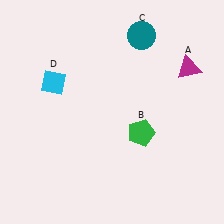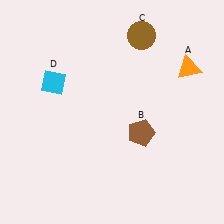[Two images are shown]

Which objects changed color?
A changed from magenta to orange. B changed from green to brown. C changed from teal to brown.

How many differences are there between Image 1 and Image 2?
There are 3 differences between the two images.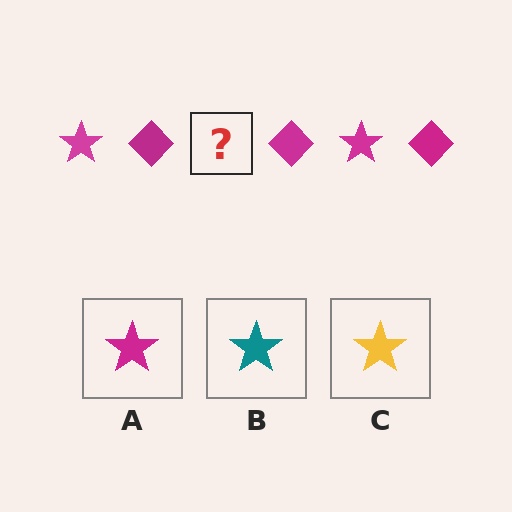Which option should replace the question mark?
Option A.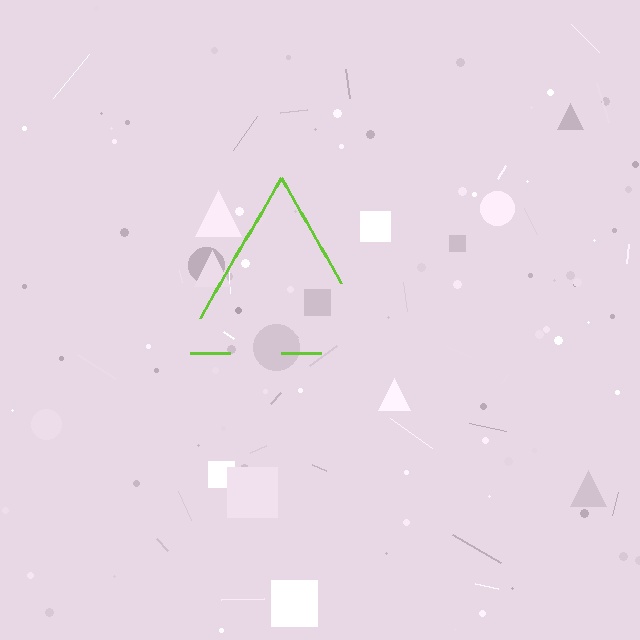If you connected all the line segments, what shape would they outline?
They would outline a triangle.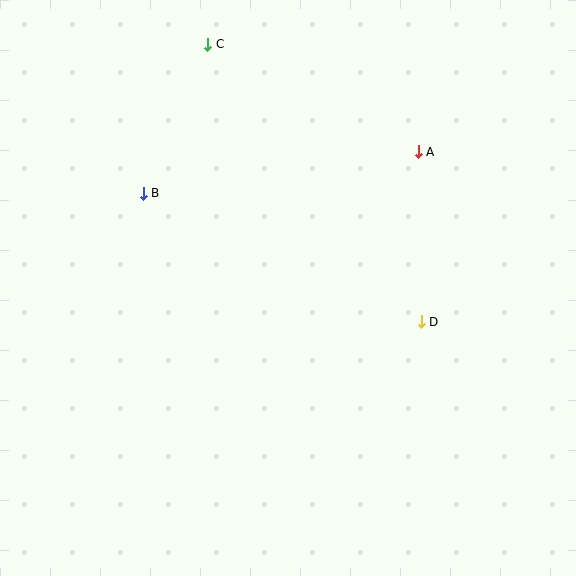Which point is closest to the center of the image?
Point D at (421, 322) is closest to the center.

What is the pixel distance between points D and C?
The distance between D and C is 350 pixels.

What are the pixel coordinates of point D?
Point D is at (421, 322).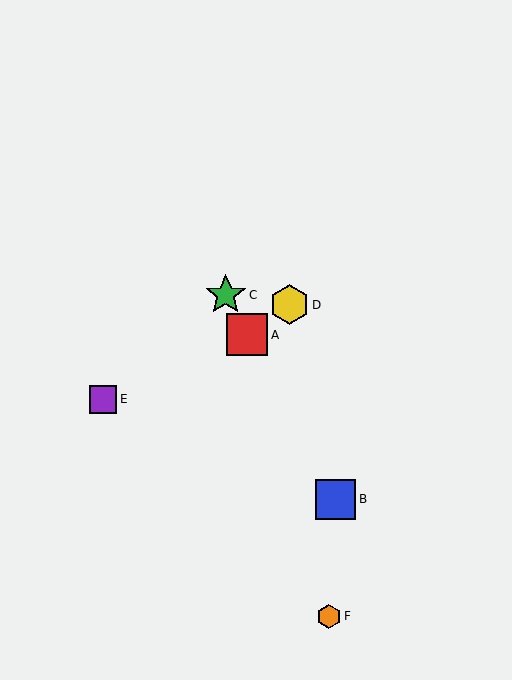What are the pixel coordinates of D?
Object D is at (290, 305).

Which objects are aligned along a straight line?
Objects A, B, C are aligned along a straight line.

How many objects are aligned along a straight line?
3 objects (A, B, C) are aligned along a straight line.